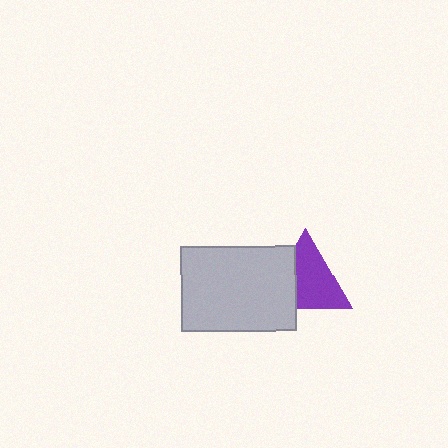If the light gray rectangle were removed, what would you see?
You would see the complete purple triangle.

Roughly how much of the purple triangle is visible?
Most of it is visible (roughly 69%).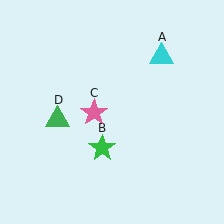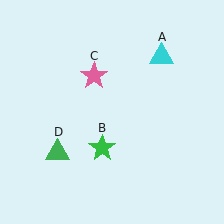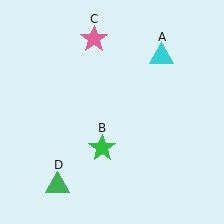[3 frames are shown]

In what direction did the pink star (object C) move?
The pink star (object C) moved up.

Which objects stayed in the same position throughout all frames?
Cyan triangle (object A) and green star (object B) remained stationary.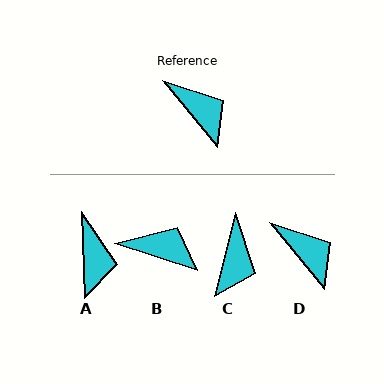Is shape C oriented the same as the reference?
No, it is off by about 54 degrees.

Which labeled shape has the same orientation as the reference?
D.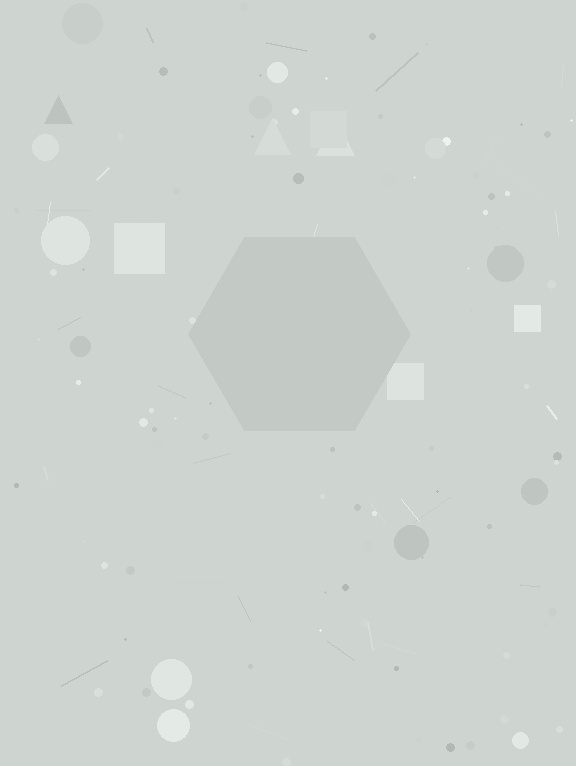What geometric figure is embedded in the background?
A hexagon is embedded in the background.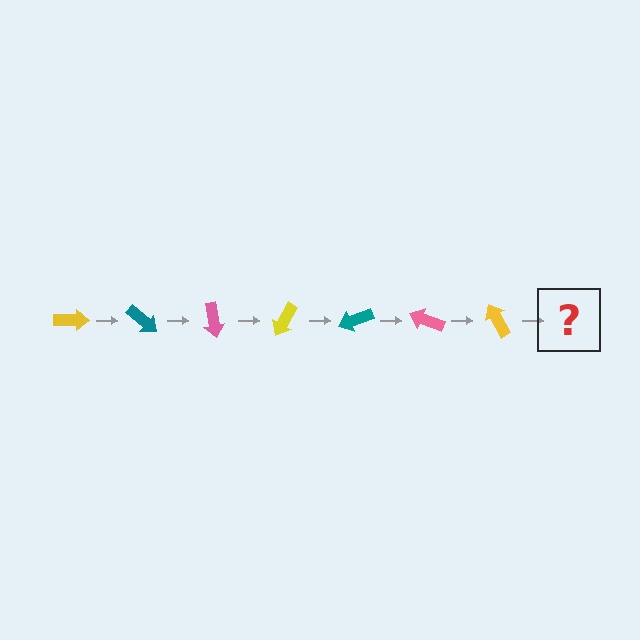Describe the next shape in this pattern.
It should be a teal arrow, rotated 280 degrees from the start.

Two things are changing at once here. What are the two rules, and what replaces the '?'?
The two rules are that it rotates 40 degrees each step and the color cycles through yellow, teal, and pink. The '?' should be a teal arrow, rotated 280 degrees from the start.